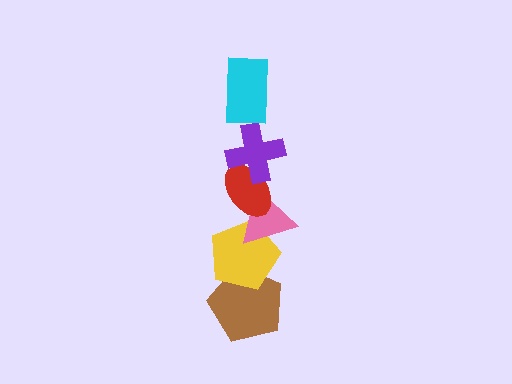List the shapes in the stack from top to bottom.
From top to bottom: the cyan rectangle, the purple cross, the red ellipse, the pink triangle, the yellow pentagon, the brown pentagon.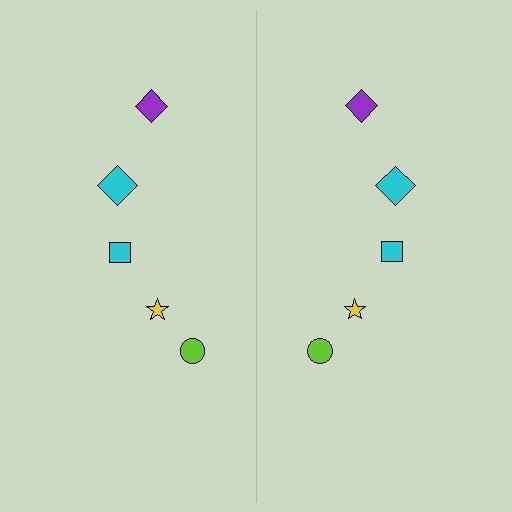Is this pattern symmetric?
Yes, this pattern has bilateral (reflection) symmetry.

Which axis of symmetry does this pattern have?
The pattern has a vertical axis of symmetry running through the center of the image.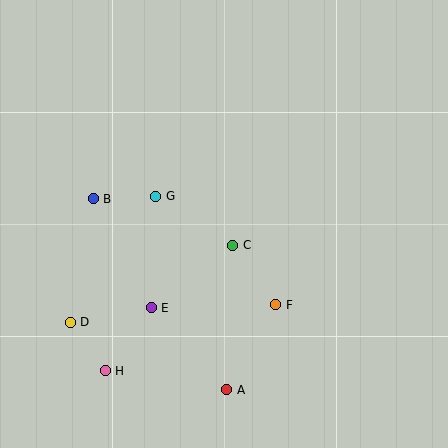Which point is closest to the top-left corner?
Point B is closest to the top-left corner.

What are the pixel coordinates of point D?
Point D is at (70, 322).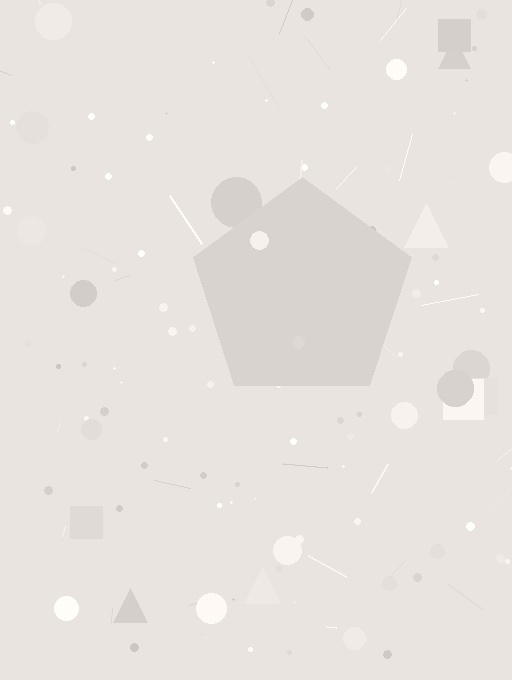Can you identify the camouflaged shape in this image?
The camouflaged shape is a pentagon.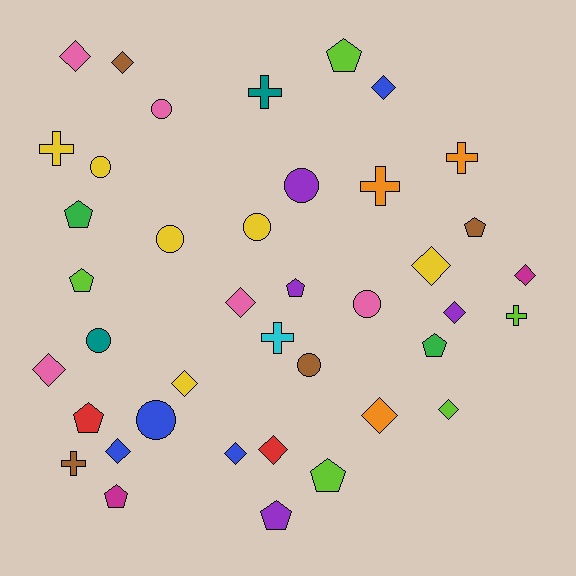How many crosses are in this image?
There are 7 crosses.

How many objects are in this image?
There are 40 objects.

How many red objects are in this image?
There are 2 red objects.